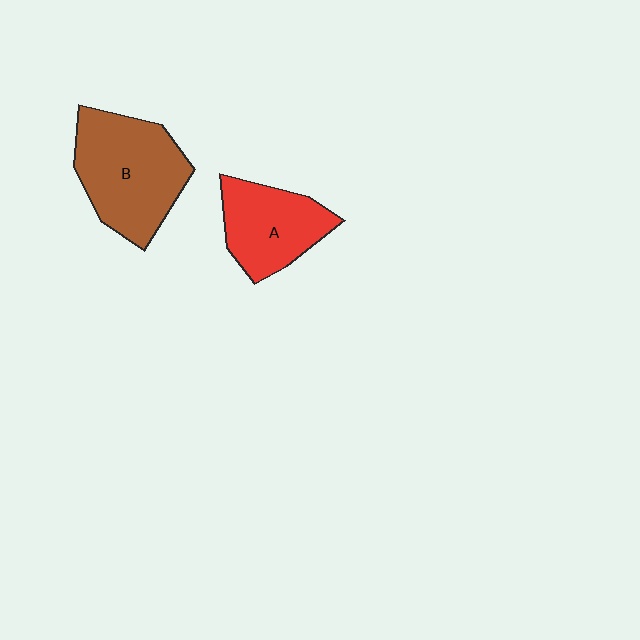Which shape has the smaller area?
Shape A (red).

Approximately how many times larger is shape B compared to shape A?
Approximately 1.4 times.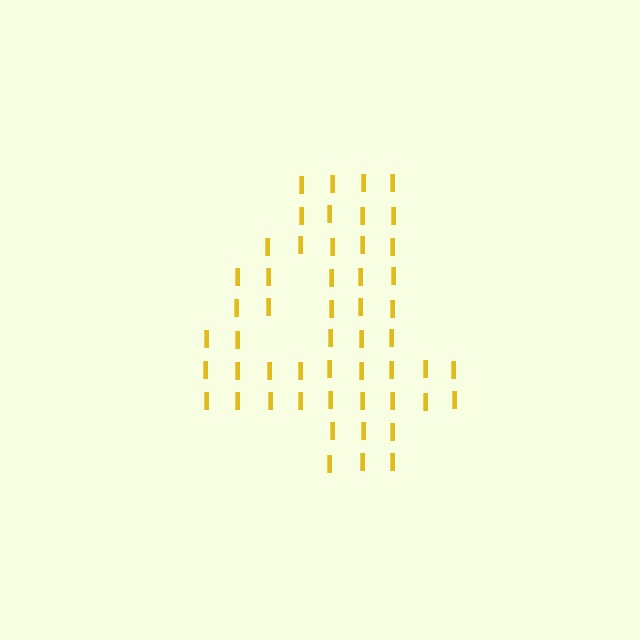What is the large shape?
The large shape is the digit 4.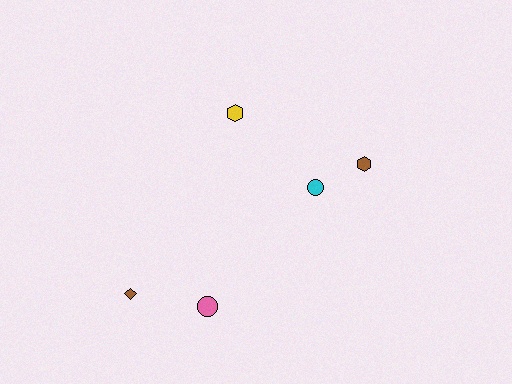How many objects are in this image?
There are 5 objects.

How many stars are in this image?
There are no stars.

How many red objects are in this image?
There are no red objects.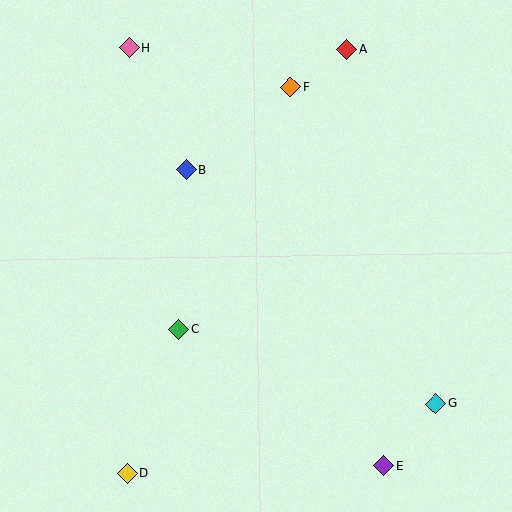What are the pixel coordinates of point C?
Point C is at (179, 329).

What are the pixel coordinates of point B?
Point B is at (186, 170).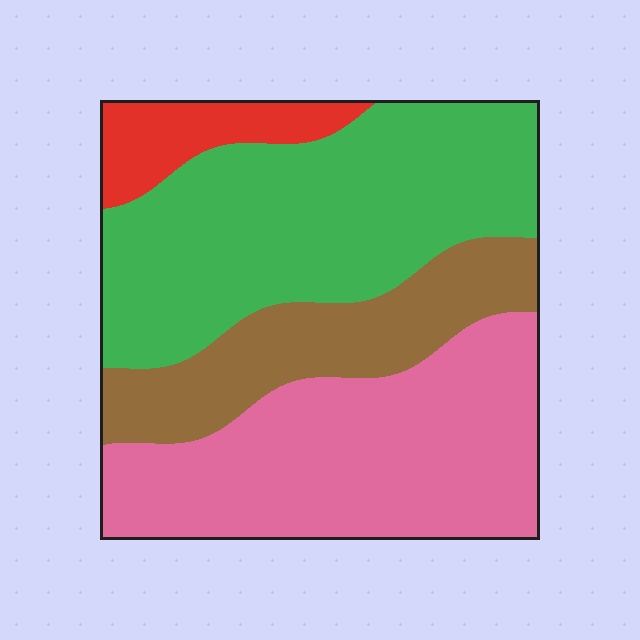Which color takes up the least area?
Red, at roughly 10%.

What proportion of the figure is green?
Green takes up between a third and a half of the figure.